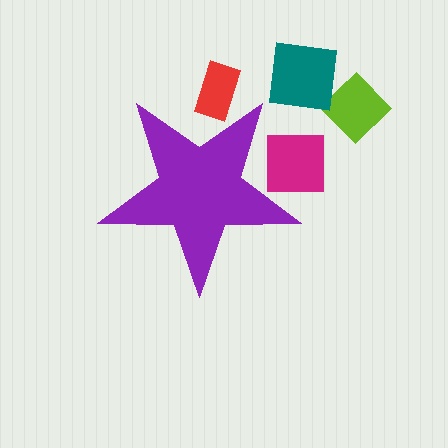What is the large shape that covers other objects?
A purple star.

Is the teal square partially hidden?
No, the teal square is fully visible.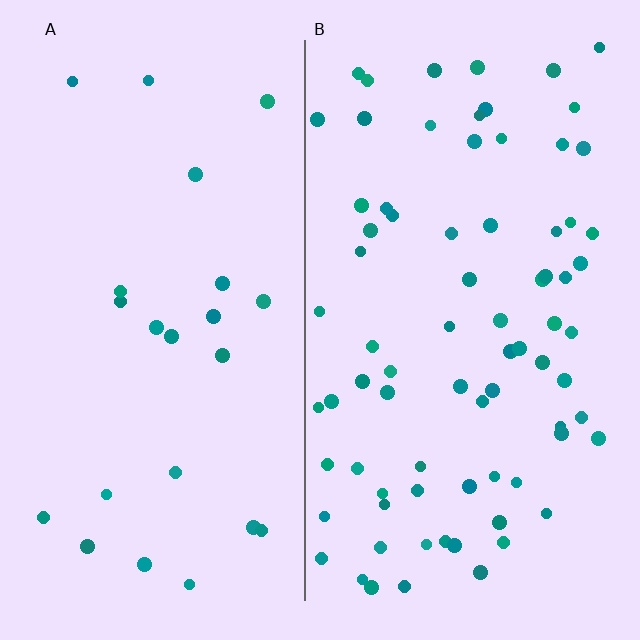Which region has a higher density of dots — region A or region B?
B (the right).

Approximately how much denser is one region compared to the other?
Approximately 3.4× — region B over region A.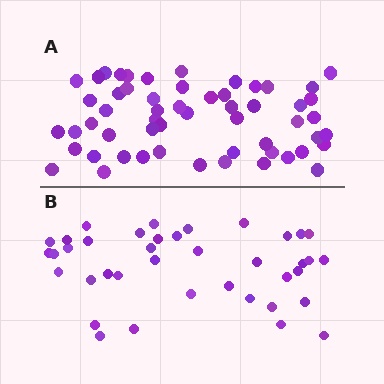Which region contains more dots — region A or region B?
Region A (the top region) has more dots.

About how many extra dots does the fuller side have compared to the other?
Region A has approximately 15 more dots than region B.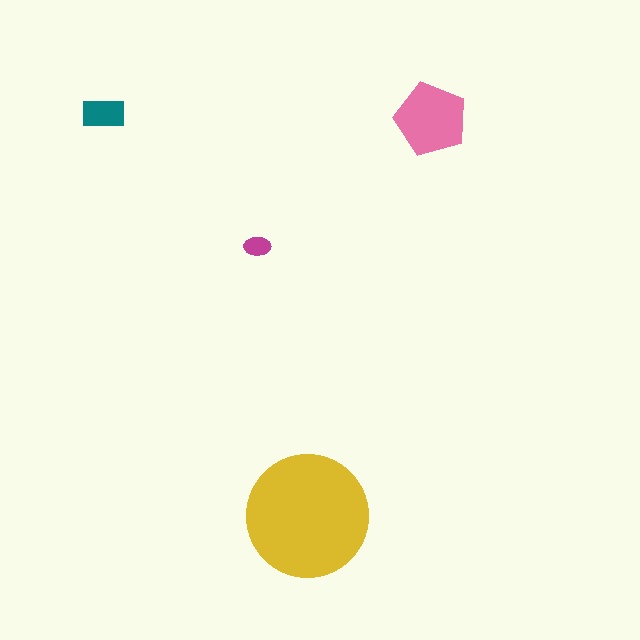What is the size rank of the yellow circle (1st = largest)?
1st.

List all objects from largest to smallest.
The yellow circle, the pink pentagon, the teal rectangle, the magenta ellipse.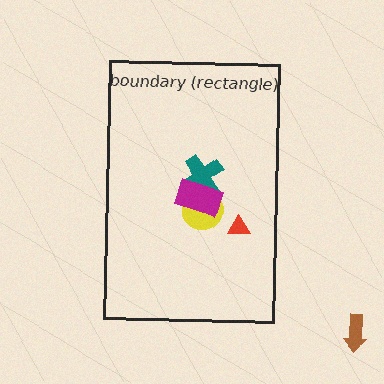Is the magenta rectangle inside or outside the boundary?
Inside.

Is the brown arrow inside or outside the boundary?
Outside.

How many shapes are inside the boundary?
4 inside, 1 outside.